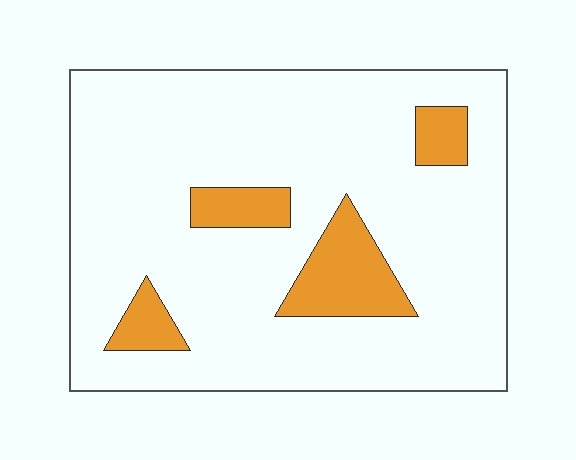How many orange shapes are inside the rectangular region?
4.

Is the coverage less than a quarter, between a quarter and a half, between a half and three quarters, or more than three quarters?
Less than a quarter.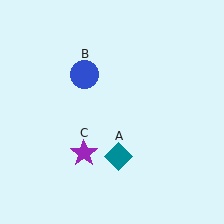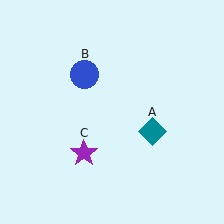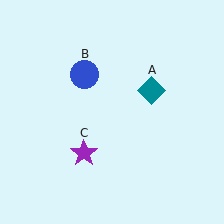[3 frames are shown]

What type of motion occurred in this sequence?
The teal diamond (object A) rotated counterclockwise around the center of the scene.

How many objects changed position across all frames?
1 object changed position: teal diamond (object A).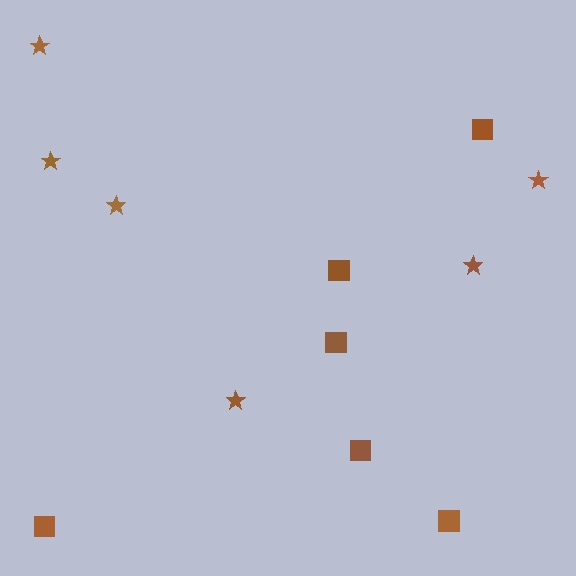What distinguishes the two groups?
There are 2 groups: one group of stars (6) and one group of squares (6).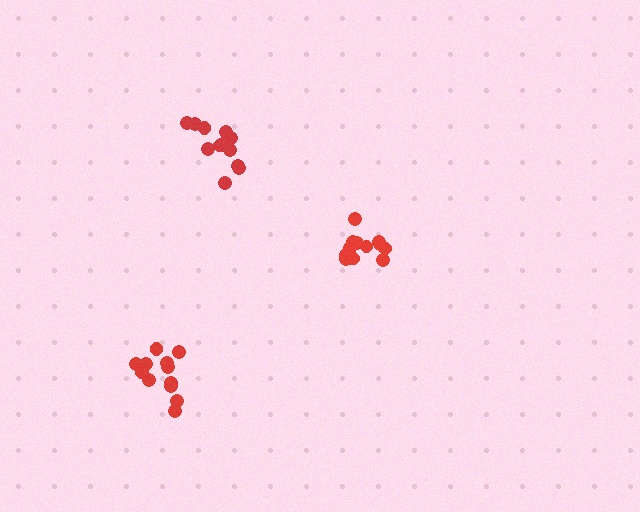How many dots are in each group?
Group 1: 12 dots, Group 2: 12 dots, Group 3: 12 dots (36 total).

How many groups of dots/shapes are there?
There are 3 groups.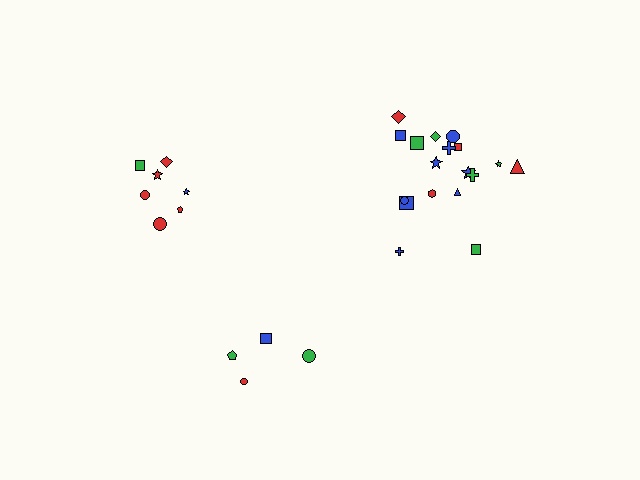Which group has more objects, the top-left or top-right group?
The top-right group.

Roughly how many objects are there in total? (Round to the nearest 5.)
Roughly 30 objects in total.